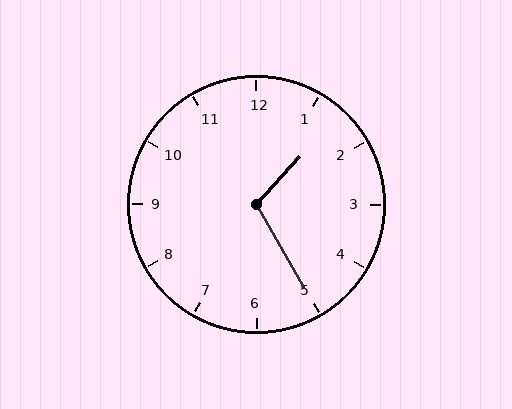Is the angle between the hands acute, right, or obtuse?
It is obtuse.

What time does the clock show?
1:25.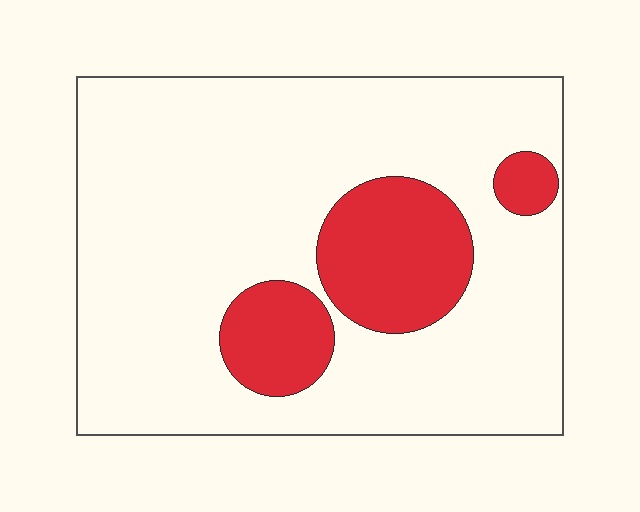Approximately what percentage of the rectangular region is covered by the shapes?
Approximately 20%.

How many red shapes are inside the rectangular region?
3.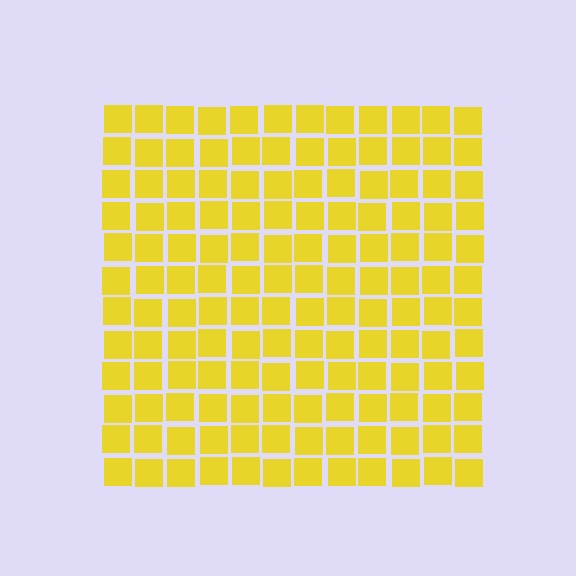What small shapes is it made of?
It is made of small squares.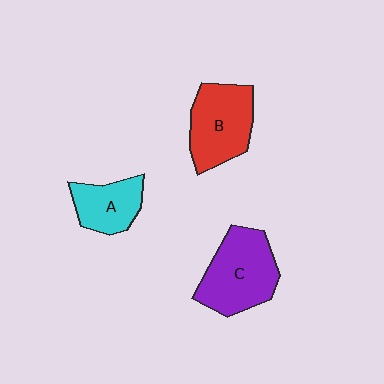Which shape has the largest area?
Shape C (purple).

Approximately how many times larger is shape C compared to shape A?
Approximately 1.6 times.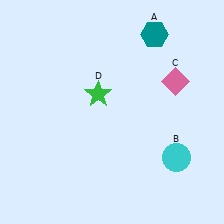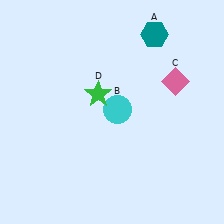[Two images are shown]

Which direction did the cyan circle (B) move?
The cyan circle (B) moved left.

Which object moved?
The cyan circle (B) moved left.